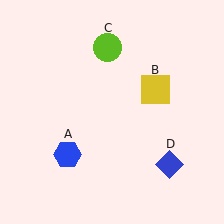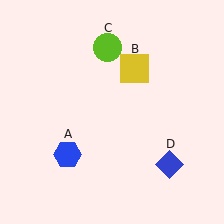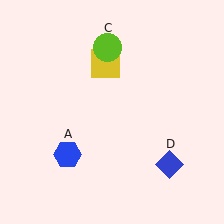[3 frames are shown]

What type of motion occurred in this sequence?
The yellow square (object B) rotated counterclockwise around the center of the scene.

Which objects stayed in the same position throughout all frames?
Blue hexagon (object A) and lime circle (object C) and blue diamond (object D) remained stationary.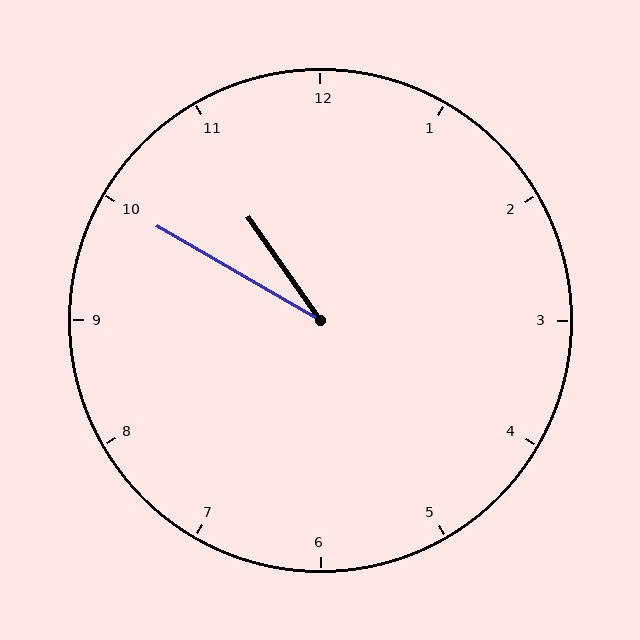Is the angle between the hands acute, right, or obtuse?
It is acute.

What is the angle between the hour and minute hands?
Approximately 25 degrees.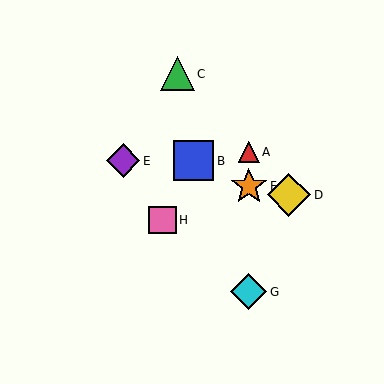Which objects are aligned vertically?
Objects A, F, G are aligned vertically.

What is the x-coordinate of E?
Object E is at x≈123.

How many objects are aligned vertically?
3 objects (A, F, G) are aligned vertically.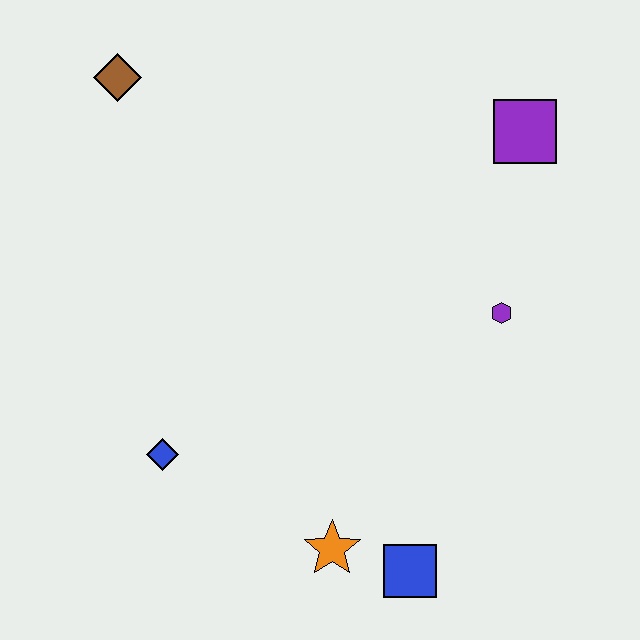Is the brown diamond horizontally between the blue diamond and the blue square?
No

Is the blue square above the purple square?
No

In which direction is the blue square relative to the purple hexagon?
The blue square is below the purple hexagon.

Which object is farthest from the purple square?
The blue diamond is farthest from the purple square.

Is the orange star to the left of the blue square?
Yes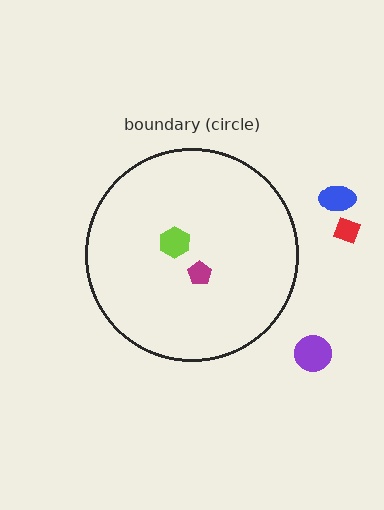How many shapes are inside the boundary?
2 inside, 3 outside.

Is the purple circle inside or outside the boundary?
Outside.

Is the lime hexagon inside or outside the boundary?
Inside.